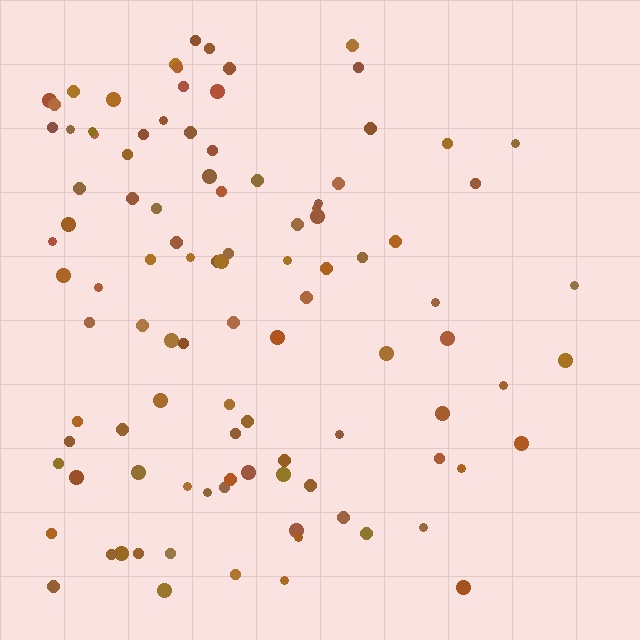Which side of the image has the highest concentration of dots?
The left.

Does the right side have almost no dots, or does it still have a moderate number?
Still a moderate number, just noticeably fewer than the left.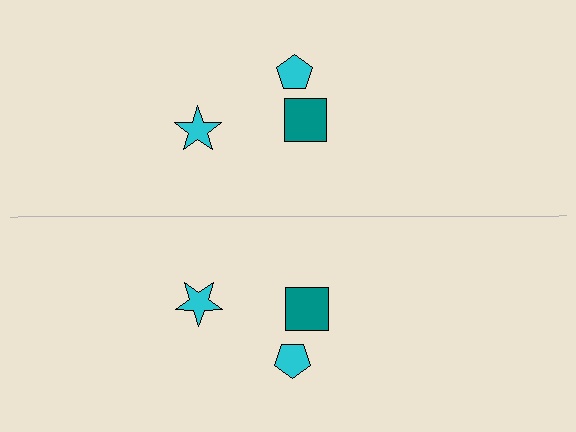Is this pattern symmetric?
Yes, this pattern has bilateral (reflection) symmetry.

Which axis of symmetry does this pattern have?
The pattern has a horizontal axis of symmetry running through the center of the image.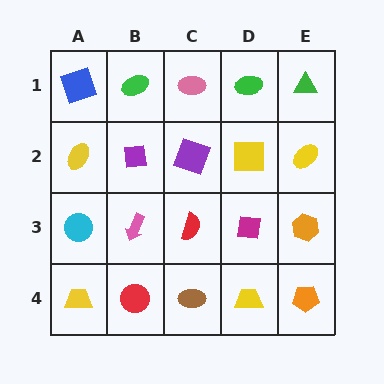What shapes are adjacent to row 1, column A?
A yellow ellipse (row 2, column A), a green ellipse (row 1, column B).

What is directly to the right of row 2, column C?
A yellow square.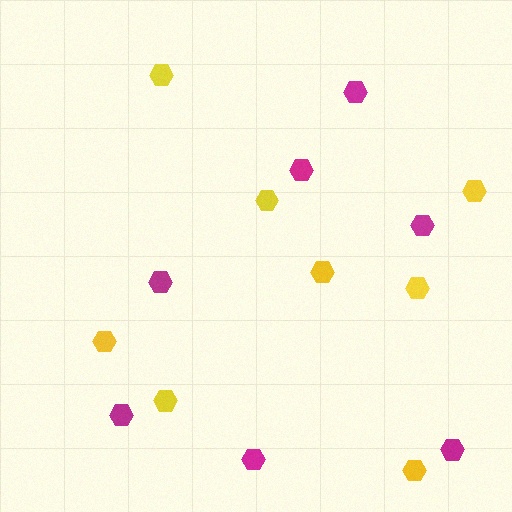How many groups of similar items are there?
There are 2 groups: one group of magenta hexagons (7) and one group of yellow hexagons (8).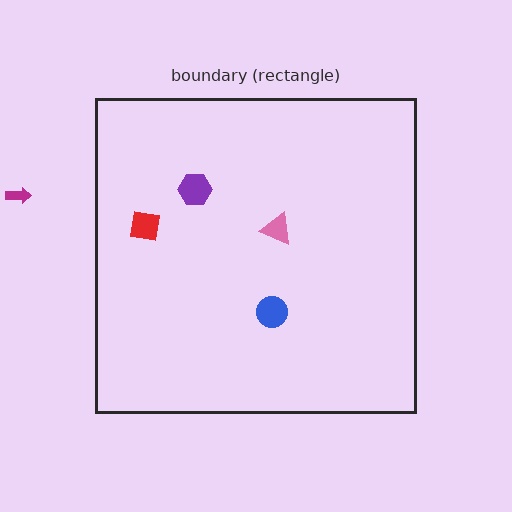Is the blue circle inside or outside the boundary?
Inside.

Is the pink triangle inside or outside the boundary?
Inside.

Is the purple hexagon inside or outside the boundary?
Inside.